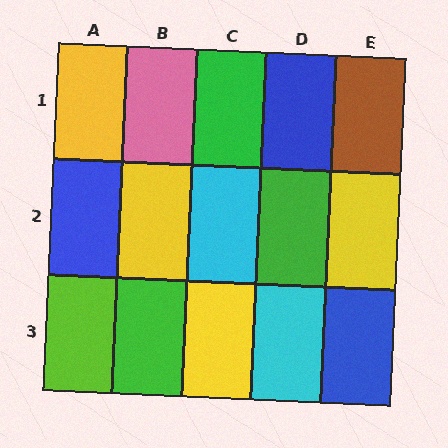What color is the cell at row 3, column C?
Yellow.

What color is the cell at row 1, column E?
Brown.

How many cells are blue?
3 cells are blue.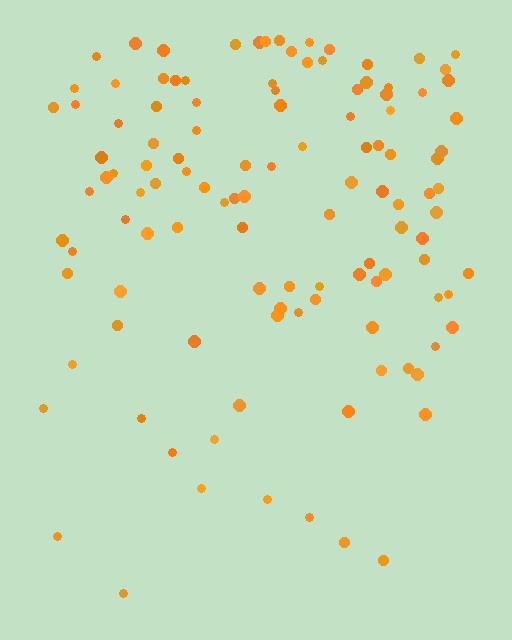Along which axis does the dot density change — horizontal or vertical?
Vertical.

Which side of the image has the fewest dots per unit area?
The bottom.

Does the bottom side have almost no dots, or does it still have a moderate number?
Still a moderate number, just noticeably fewer than the top.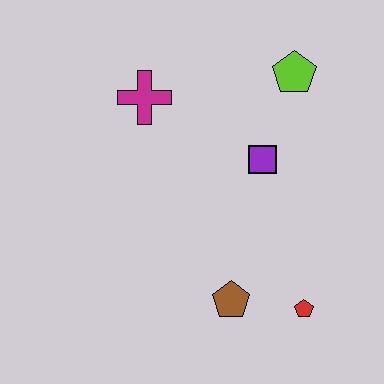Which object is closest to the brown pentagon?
The red pentagon is closest to the brown pentagon.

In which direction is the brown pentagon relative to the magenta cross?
The brown pentagon is below the magenta cross.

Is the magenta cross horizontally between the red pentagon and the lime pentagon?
No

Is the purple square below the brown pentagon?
No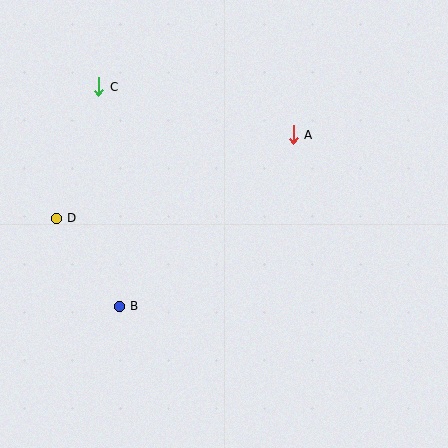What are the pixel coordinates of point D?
Point D is at (56, 218).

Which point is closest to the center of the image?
Point A at (293, 135) is closest to the center.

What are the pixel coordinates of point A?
Point A is at (293, 135).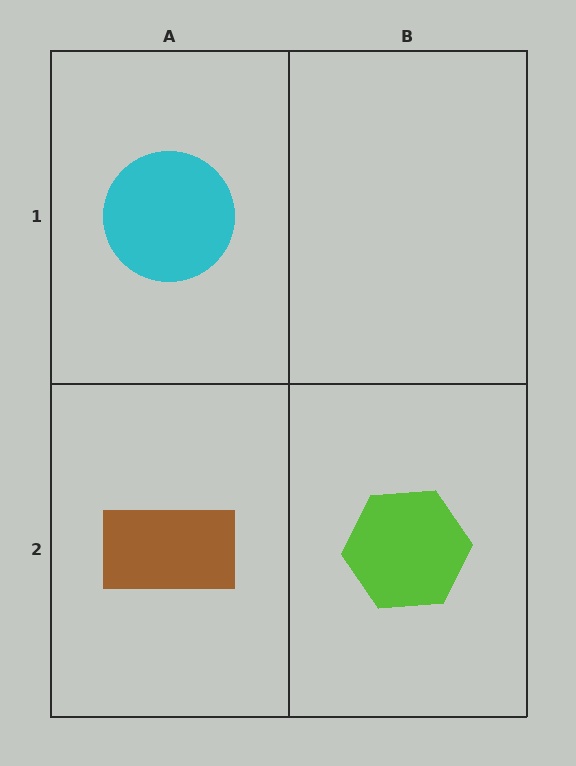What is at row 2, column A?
A brown rectangle.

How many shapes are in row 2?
2 shapes.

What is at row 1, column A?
A cyan circle.